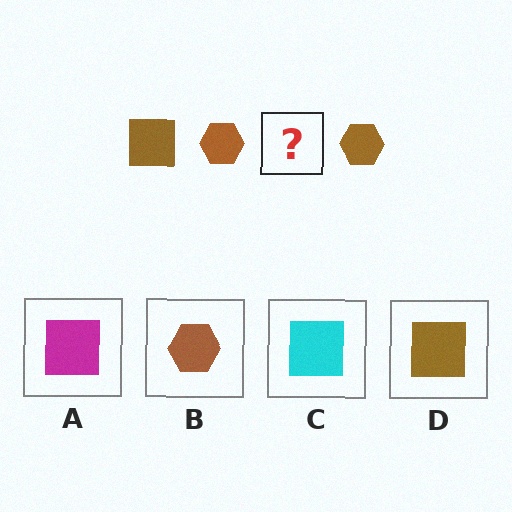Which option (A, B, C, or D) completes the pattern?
D.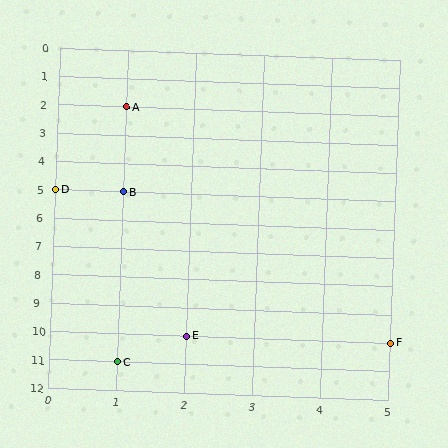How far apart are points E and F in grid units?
Points E and F are 3 columns apart.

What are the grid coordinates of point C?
Point C is at grid coordinates (1, 11).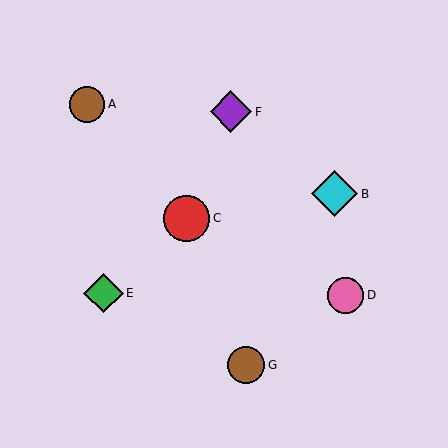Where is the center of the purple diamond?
The center of the purple diamond is at (231, 112).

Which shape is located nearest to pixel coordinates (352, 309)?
The pink circle (labeled D) at (346, 295) is nearest to that location.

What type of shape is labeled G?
Shape G is a brown circle.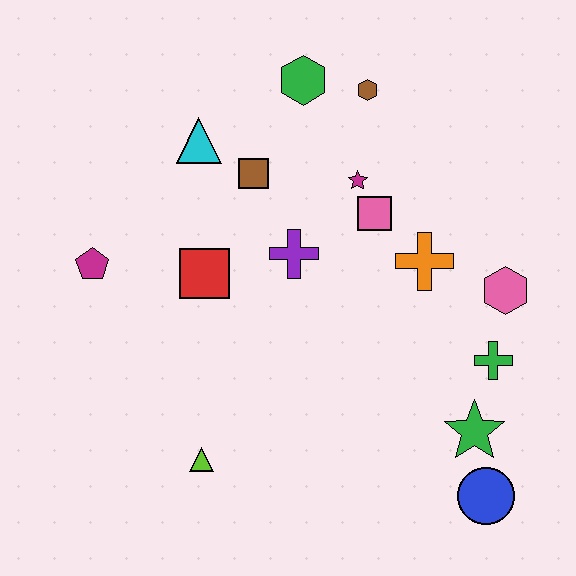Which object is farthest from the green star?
The magenta pentagon is farthest from the green star.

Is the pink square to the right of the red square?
Yes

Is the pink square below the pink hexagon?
No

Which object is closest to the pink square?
The magenta star is closest to the pink square.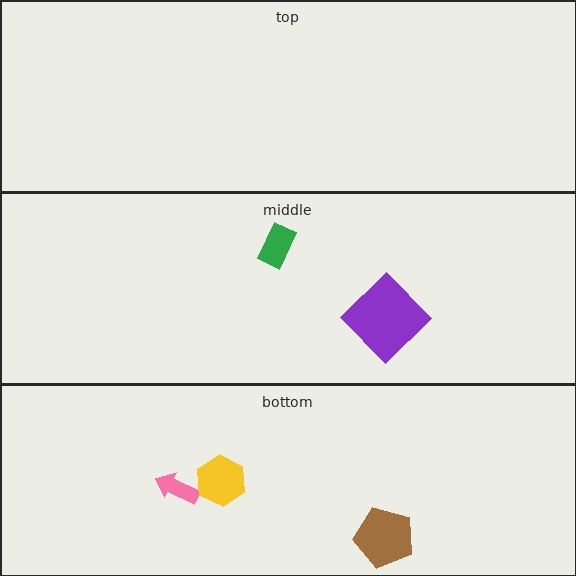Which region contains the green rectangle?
The middle region.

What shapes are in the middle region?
The purple diamond, the green rectangle.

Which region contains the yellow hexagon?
The bottom region.